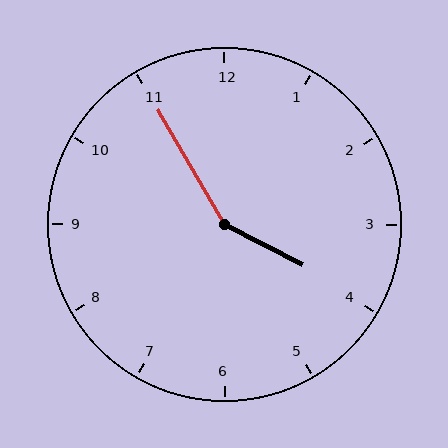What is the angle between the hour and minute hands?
Approximately 148 degrees.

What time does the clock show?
3:55.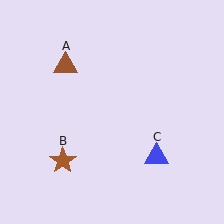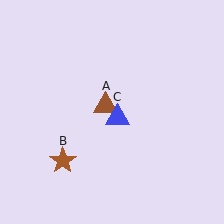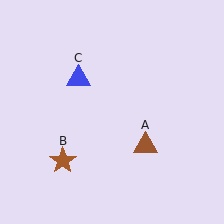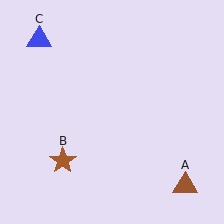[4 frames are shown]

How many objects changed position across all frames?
2 objects changed position: brown triangle (object A), blue triangle (object C).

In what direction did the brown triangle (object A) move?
The brown triangle (object A) moved down and to the right.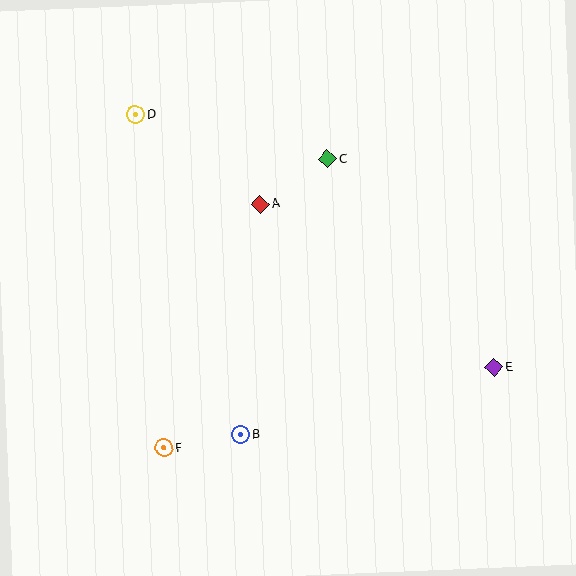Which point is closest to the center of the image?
Point A at (260, 204) is closest to the center.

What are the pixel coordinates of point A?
Point A is at (260, 204).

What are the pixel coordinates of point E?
Point E is at (494, 367).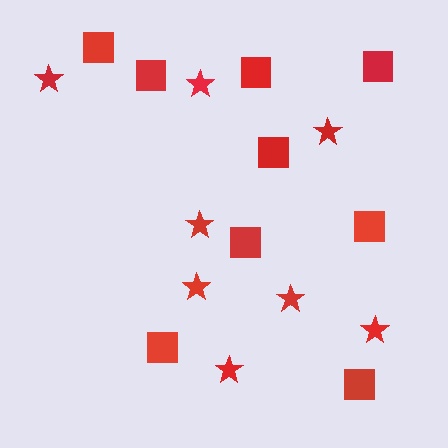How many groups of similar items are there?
There are 2 groups: one group of squares (9) and one group of stars (8).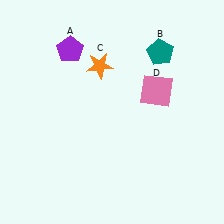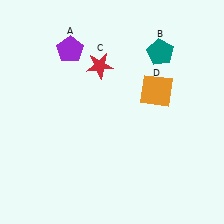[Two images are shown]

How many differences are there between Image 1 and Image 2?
There are 2 differences between the two images.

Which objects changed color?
C changed from orange to red. D changed from pink to orange.